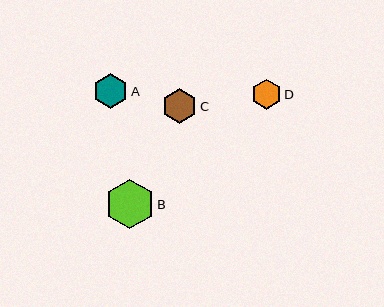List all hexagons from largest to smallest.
From largest to smallest: B, A, C, D.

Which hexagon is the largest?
Hexagon B is the largest with a size of approximately 49 pixels.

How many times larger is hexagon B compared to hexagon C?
Hexagon B is approximately 1.4 times the size of hexagon C.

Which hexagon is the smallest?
Hexagon D is the smallest with a size of approximately 30 pixels.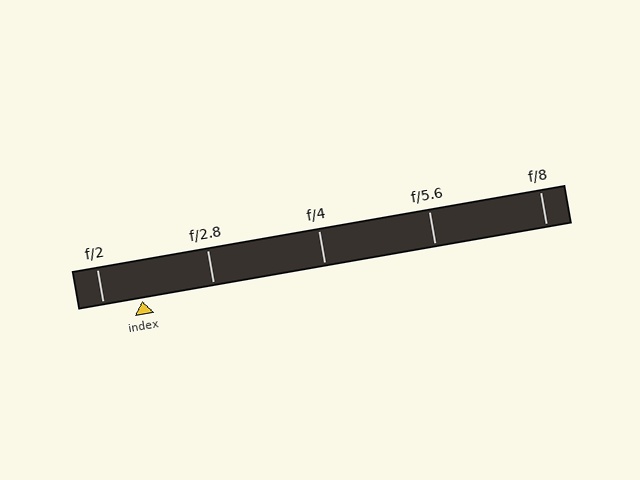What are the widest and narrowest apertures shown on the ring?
The widest aperture shown is f/2 and the narrowest is f/8.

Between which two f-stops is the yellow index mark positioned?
The index mark is between f/2 and f/2.8.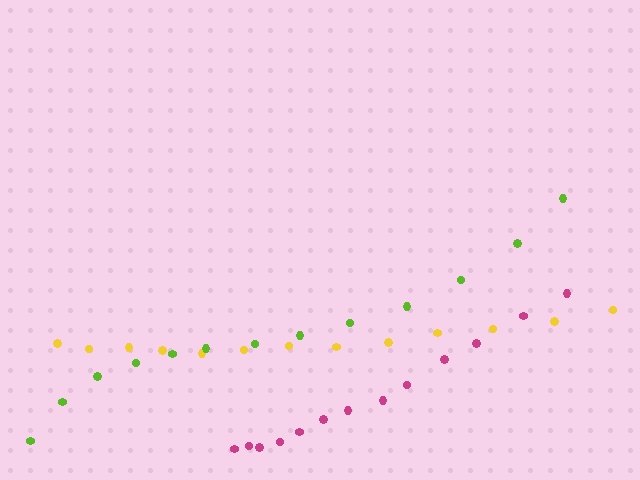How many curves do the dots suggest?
There are 3 distinct paths.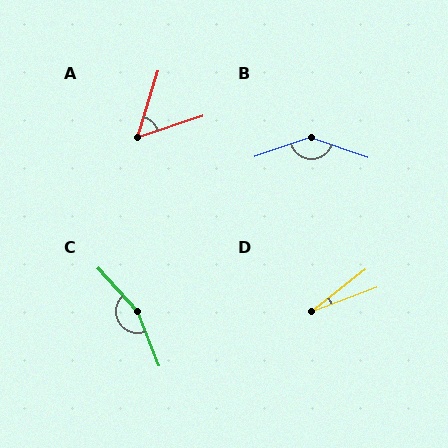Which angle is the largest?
C, at approximately 160 degrees.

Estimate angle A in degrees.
Approximately 55 degrees.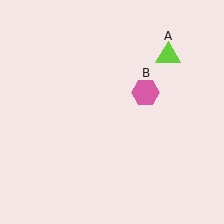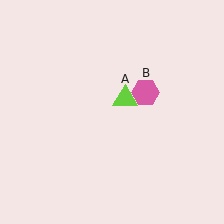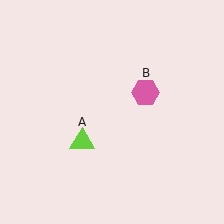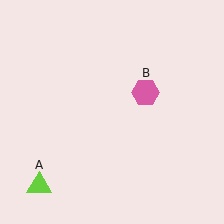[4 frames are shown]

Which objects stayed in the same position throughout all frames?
Pink hexagon (object B) remained stationary.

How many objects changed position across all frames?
1 object changed position: lime triangle (object A).